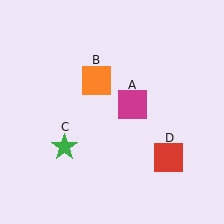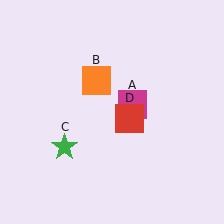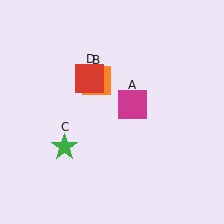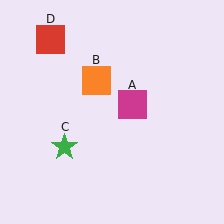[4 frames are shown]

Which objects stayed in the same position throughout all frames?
Magenta square (object A) and orange square (object B) and green star (object C) remained stationary.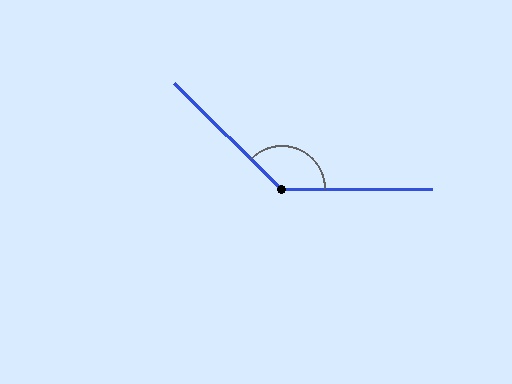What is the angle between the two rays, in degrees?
Approximately 136 degrees.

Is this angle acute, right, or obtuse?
It is obtuse.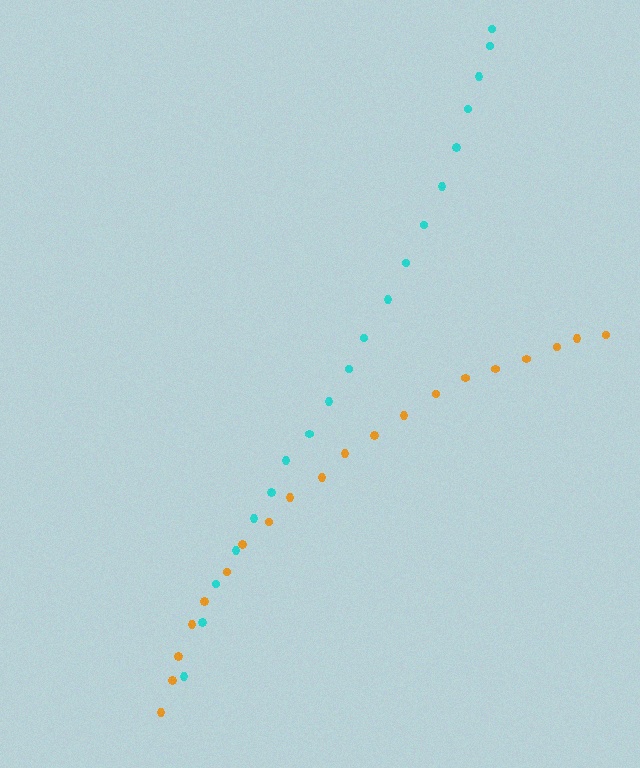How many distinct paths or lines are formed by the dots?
There are 2 distinct paths.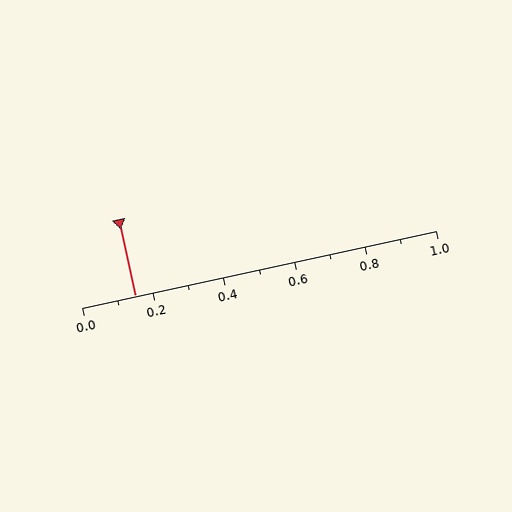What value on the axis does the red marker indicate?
The marker indicates approximately 0.15.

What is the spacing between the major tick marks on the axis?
The major ticks are spaced 0.2 apart.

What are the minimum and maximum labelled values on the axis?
The axis runs from 0.0 to 1.0.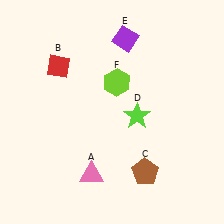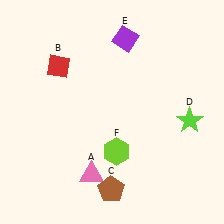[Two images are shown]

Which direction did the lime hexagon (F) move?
The lime hexagon (F) moved down.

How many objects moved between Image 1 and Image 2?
3 objects moved between the two images.